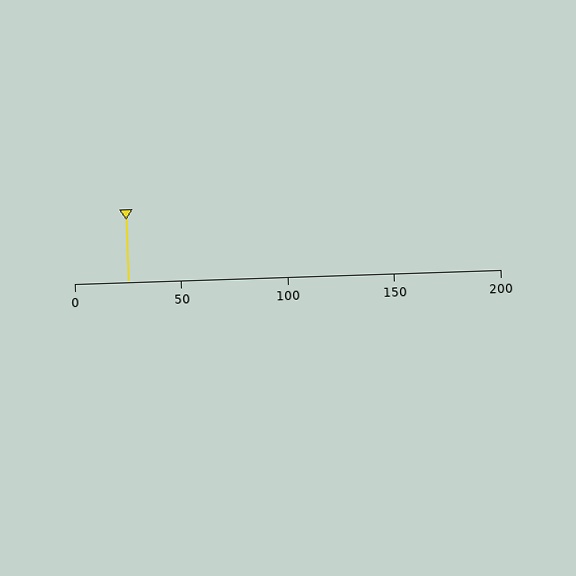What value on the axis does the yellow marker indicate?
The marker indicates approximately 25.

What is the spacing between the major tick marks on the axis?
The major ticks are spaced 50 apart.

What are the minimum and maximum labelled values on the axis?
The axis runs from 0 to 200.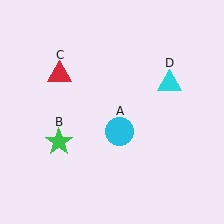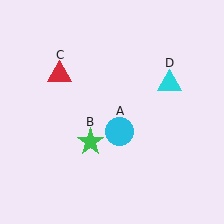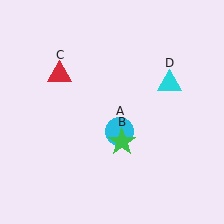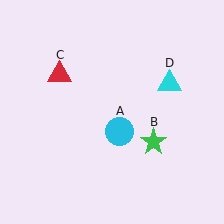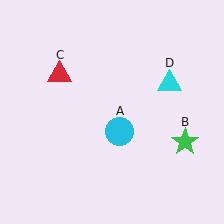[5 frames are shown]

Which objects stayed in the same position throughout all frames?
Cyan circle (object A) and red triangle (object C) and cyan triangle (object D) remained stationary.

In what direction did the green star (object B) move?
The green star (object B) moved right.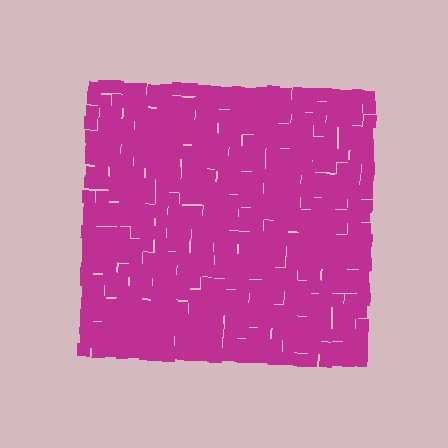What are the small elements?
The small elements are squares.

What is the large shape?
The large shape is a square.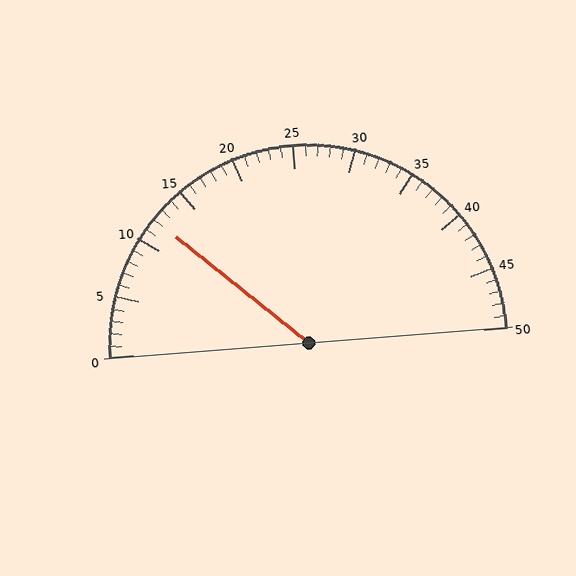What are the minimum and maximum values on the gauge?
The gauge ranges from 0 to 50.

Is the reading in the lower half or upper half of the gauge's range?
The reading is in the lower half of the range (0 to 50).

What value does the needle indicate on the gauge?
The needle indicates approximately 12.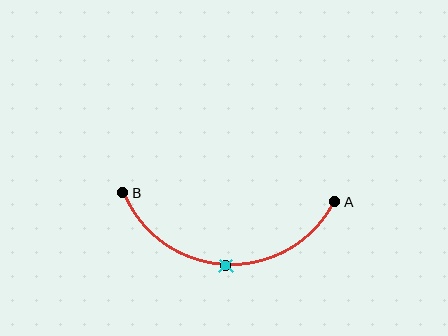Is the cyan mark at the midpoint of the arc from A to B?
Yes. The cyan mark lies on the arc at equal arc-length from both A and B — it is the arc midpoint.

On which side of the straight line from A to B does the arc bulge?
The arc bulges below the straight line connecting A and B.